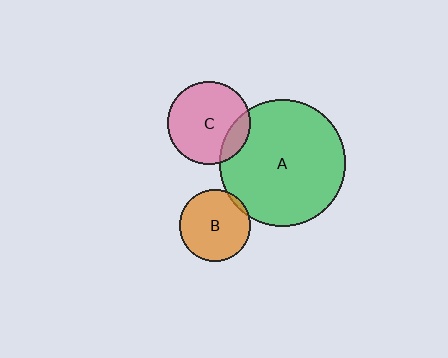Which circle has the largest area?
Circle A (green).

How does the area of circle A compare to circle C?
Approximately 2.3 times.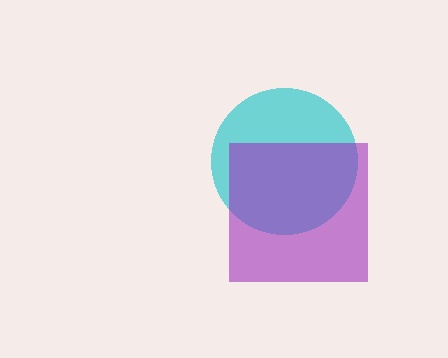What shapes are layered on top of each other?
The layered shapes are: a cyan circle, a purple square.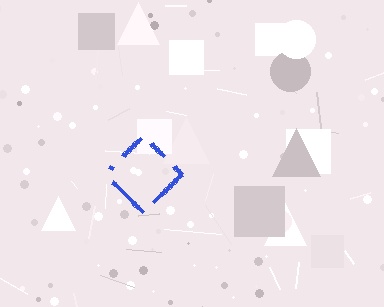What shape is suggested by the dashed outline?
The dashed outline suggests a diamond.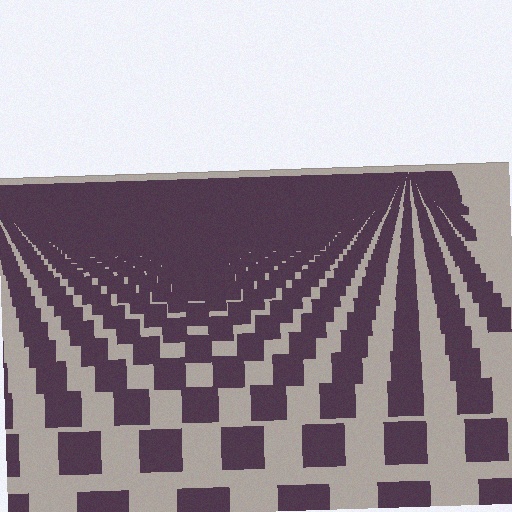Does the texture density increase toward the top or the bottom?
Density increases toward the top.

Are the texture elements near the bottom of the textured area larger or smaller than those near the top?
Larger. Near the bottom, elements are closer to the viewer and appear at a bigger on-screen size.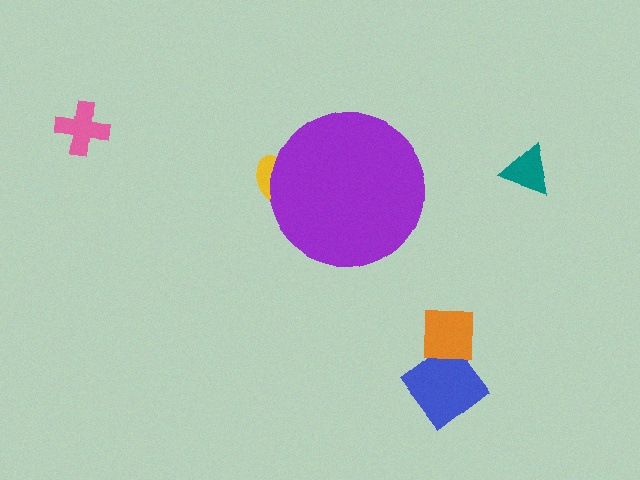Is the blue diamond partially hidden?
No, the blue diamond is fully visible.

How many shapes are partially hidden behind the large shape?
1 shape is partially hidden.